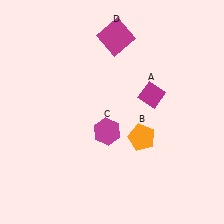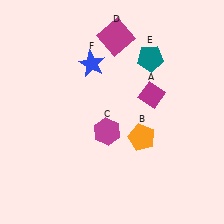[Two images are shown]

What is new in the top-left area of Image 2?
A blue star (F) was added in the top-left area of Image 2.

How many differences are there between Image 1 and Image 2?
There are 2 differences between the two images.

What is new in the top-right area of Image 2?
A teal pentagon (E) was added in the top-right area of Image 2.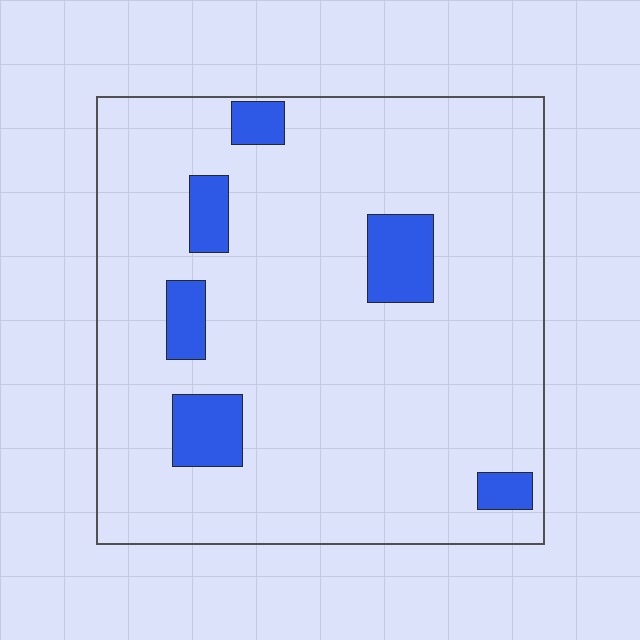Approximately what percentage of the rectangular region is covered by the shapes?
Approximately 10%.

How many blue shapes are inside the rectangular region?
6.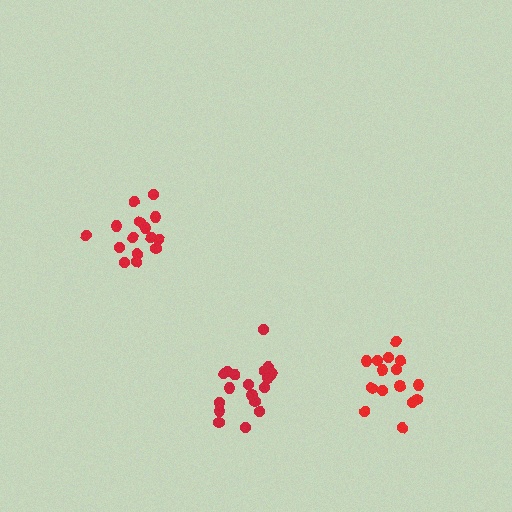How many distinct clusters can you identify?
There are 3 distinct clusters.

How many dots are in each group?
Group 1: 16 dots, Group 2: 19 dots, Group 3: 15 dots (50 total).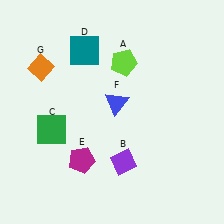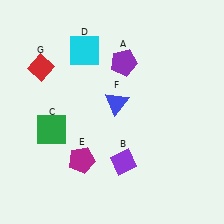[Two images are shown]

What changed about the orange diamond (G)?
In Image 1, G is orange. In Image 2, it changed to red.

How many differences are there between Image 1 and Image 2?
There are 3 differences between the two images.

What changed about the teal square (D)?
In Image 1, D is teal. In Image 2, it changed to cyan.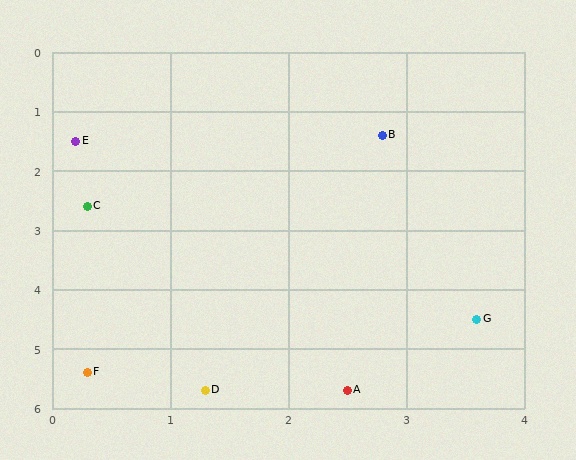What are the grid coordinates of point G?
Point G is at approximately (3.6, 4.5).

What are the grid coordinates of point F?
Point F is at approximately (0.3, 5.4).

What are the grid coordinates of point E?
Point E is at approximately (0.2, 1.5).